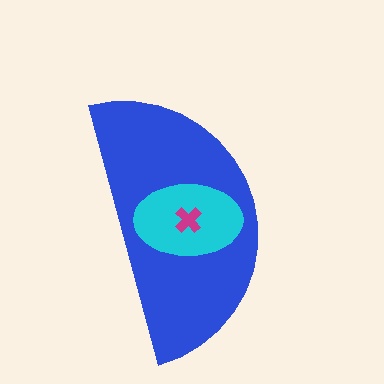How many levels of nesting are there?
3.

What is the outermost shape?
The blue semicircle.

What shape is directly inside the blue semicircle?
The cyan ellipse.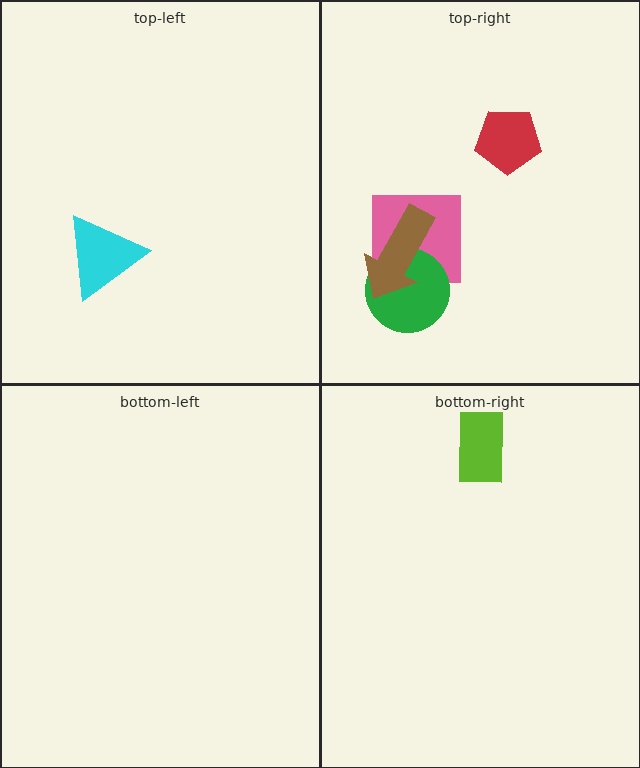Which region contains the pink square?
The top-right region.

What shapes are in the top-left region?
The cyan triangle.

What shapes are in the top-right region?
The pink square, the red pentagon, the green circle, the brown arrow.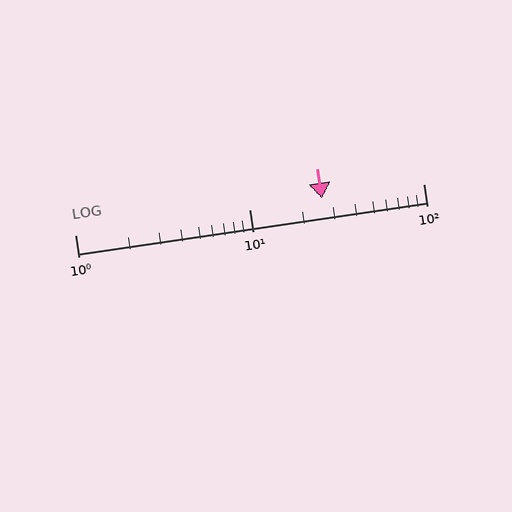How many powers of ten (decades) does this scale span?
The scale spans 2 decades, from 1 to 100.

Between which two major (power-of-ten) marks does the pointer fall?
The pointer is between 10 and 100.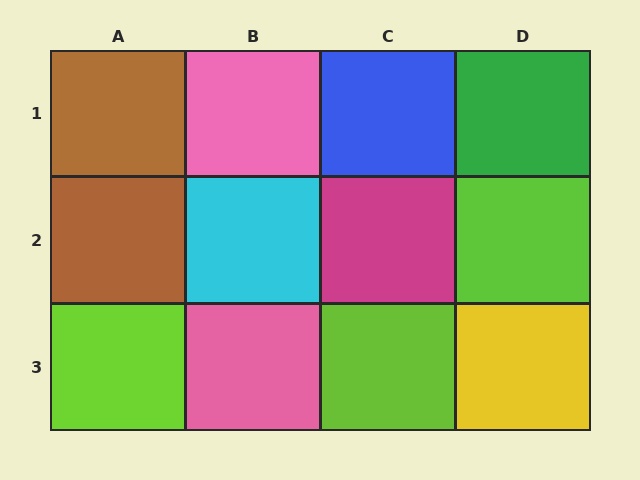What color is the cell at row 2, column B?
Cyan.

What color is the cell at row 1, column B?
Pink.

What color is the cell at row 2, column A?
Brown.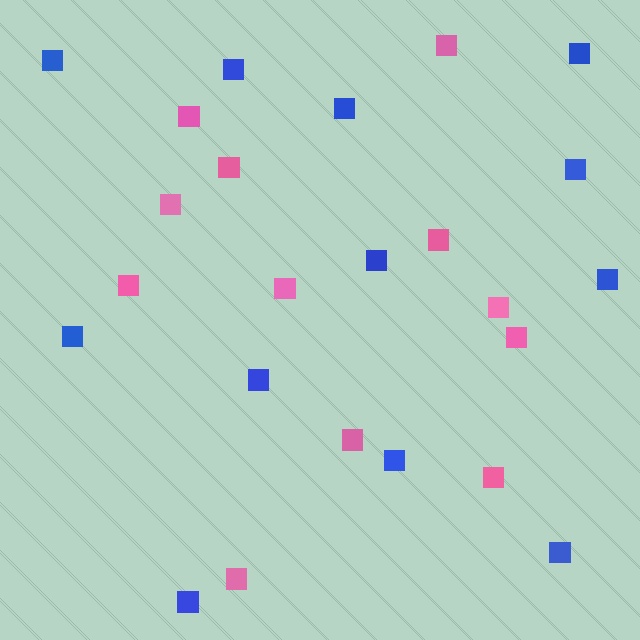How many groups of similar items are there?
There are 2 groups: one group of pink squares (12) and one group of blue squares (12).